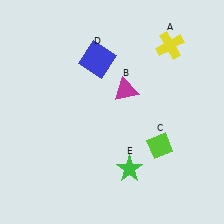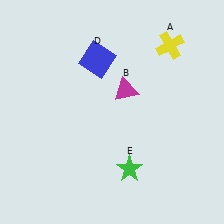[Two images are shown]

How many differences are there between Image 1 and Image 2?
There is 1 difference between the two images.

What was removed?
The lime diamond (C) was removed in Image 2.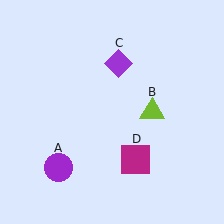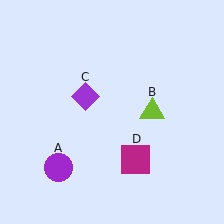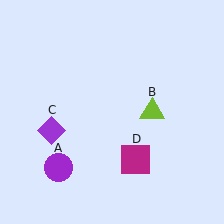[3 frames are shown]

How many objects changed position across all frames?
1 object changed position: purple diamond (object C).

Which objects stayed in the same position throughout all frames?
Purple circle (object A) and lime triangle (object B) and magenta square (object D) remained stationary.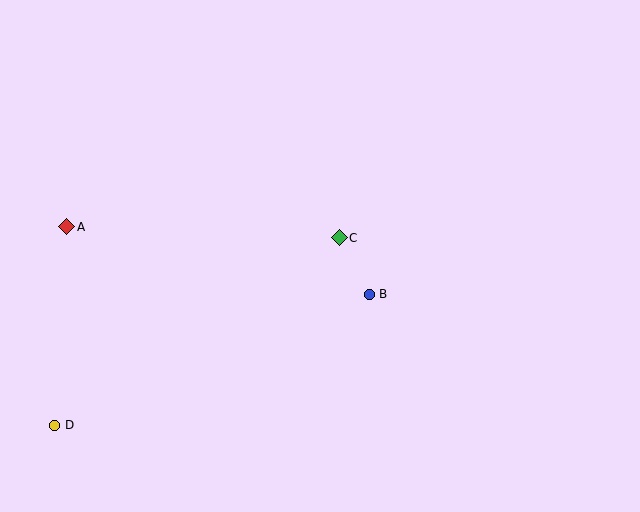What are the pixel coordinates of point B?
Point B is at (369, 294).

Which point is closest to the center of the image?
Point C at (339, 238) is closest to the center.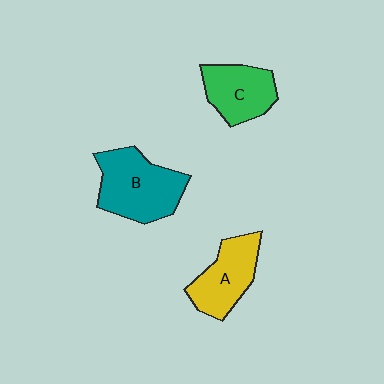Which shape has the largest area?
Shape B (teal).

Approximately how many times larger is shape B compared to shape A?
Approximately 1.3 times.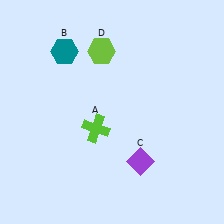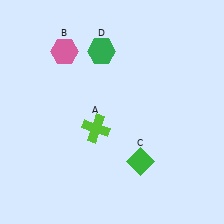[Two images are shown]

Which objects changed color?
B changed from teal to pink. C changed from purple to green. D changed from lime to green.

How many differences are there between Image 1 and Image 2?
There are 3 differences between the two images.